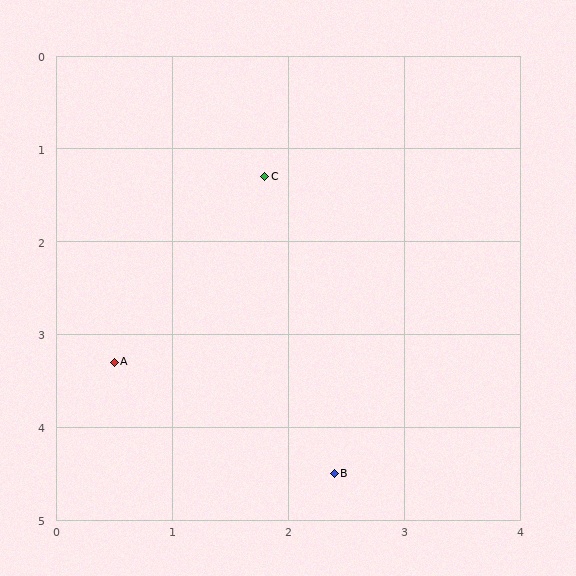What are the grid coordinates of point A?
Point A is at approximately (0.5, 3.3).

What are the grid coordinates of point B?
Point B is at approximately (2.4, 4.5).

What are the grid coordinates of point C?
Point C is at approximately (1.8, 1.3).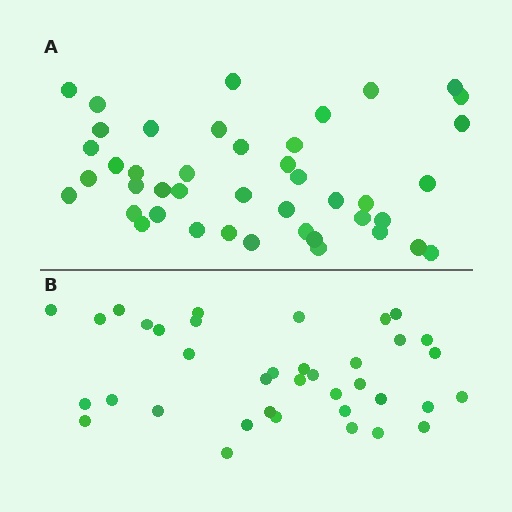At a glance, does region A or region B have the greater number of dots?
Region A (the top region) has more dots.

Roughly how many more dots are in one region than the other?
Region A has about 6 more dots than region B.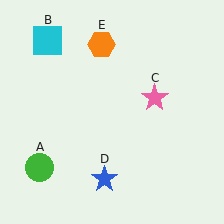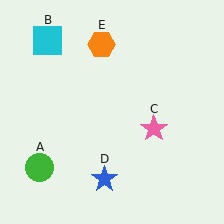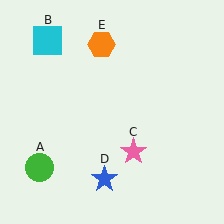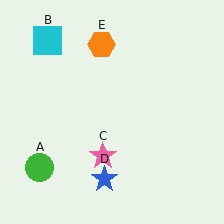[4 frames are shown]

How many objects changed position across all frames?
1 object changed position: pink star (object C).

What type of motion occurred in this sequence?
The pink star (object C) rotated clockwise around the center of the scene.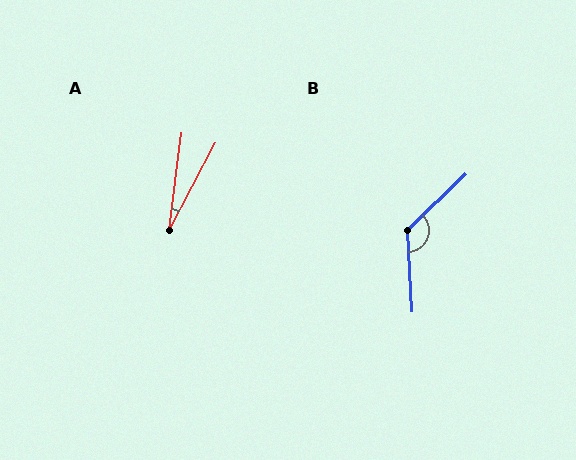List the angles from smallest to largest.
A (21°), B (131°).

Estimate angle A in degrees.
Approximately 21 degrees.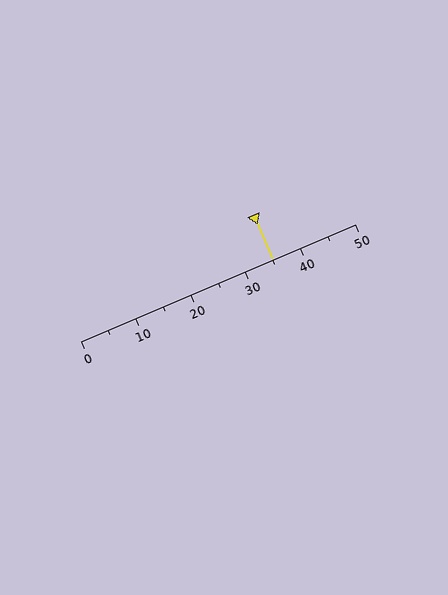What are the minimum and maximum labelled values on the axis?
The axis runs from 0 to 50.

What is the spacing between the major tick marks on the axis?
The major ticks are spaced 10 apart.